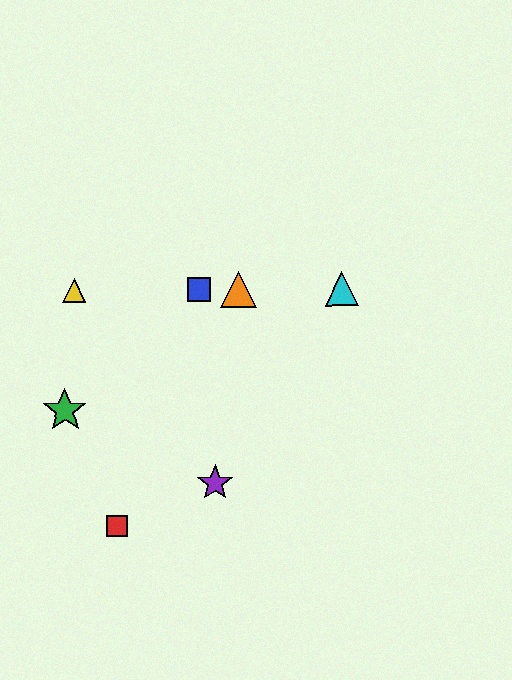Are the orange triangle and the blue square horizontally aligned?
Yes, both are at y≈290.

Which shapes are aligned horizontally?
The blue square, the yellow triangle, the orange triangle, the cyan triangle are aligned horizontally.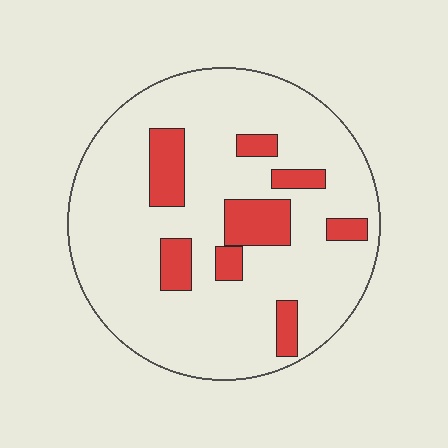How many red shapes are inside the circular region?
8.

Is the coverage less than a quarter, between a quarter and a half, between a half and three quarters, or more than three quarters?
Less than a quarter.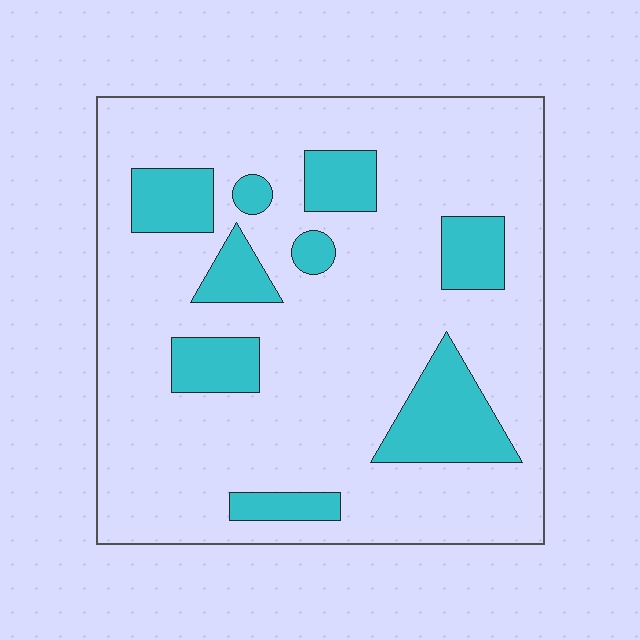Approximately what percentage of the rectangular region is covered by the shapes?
Approximately 20%.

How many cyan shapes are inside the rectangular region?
9.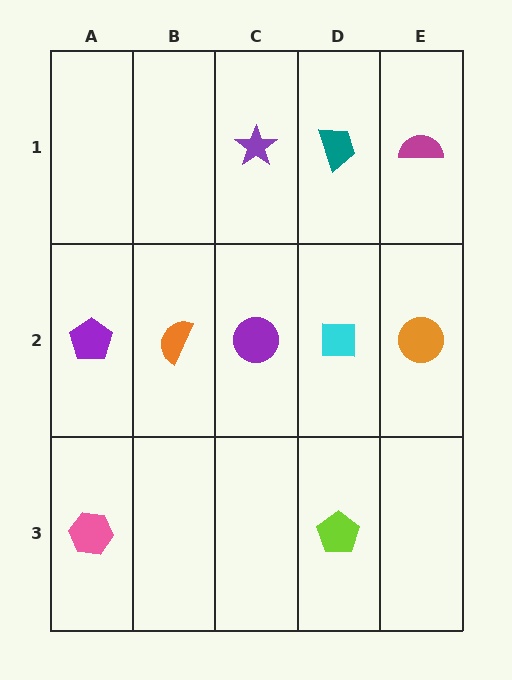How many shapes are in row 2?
5 shapes.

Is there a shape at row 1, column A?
No, that cell is empty.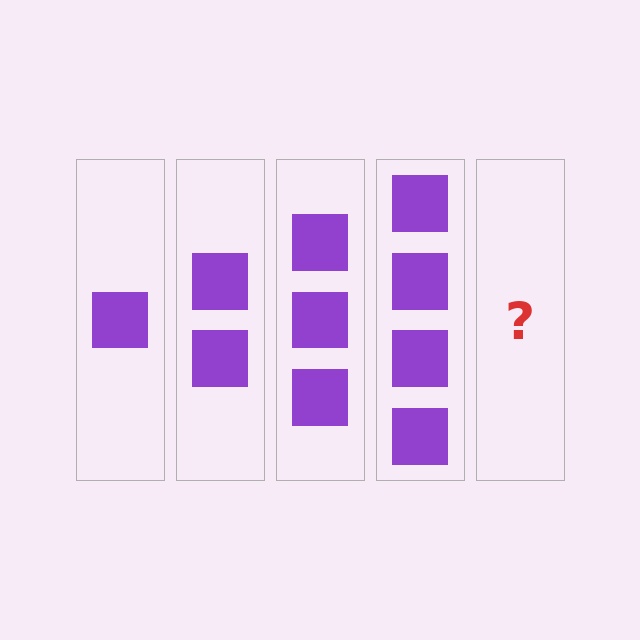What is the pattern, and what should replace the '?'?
The pattern is that each step adds one more square. The '?' should be 5 squares.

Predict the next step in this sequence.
The next step is 5 squares.